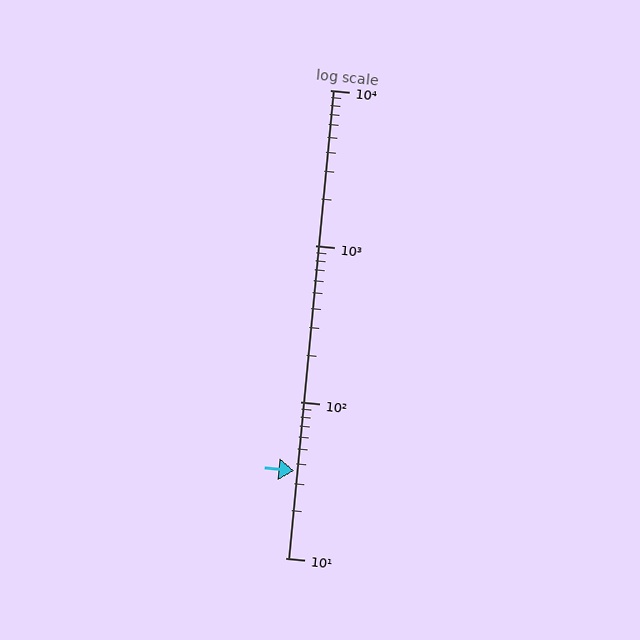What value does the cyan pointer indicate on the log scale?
The pointer indicates approximately 36.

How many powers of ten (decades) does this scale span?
The scale spans 3 decades, from 10 to 10000.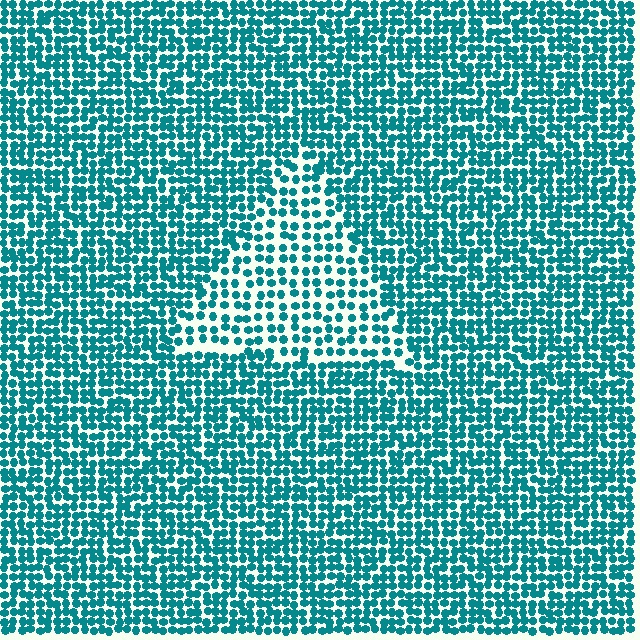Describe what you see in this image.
The image contains small teal elements arranged at two different densities. A triangle-shaped region is visible where the elements are less densely packed than the surrounding area.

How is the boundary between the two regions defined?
The boundary is defined by a change in element density (approximately 1.7x ratio). All elements are the same color, size, and shape.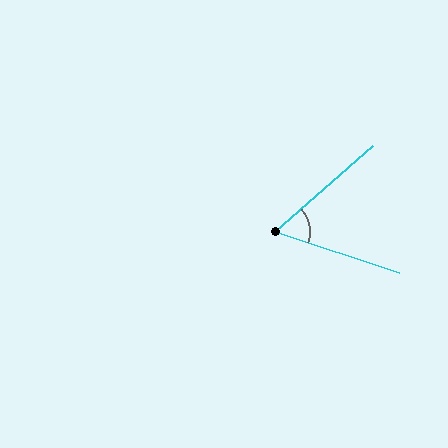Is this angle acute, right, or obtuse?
It is acute.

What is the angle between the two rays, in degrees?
Approximately 59 degrees.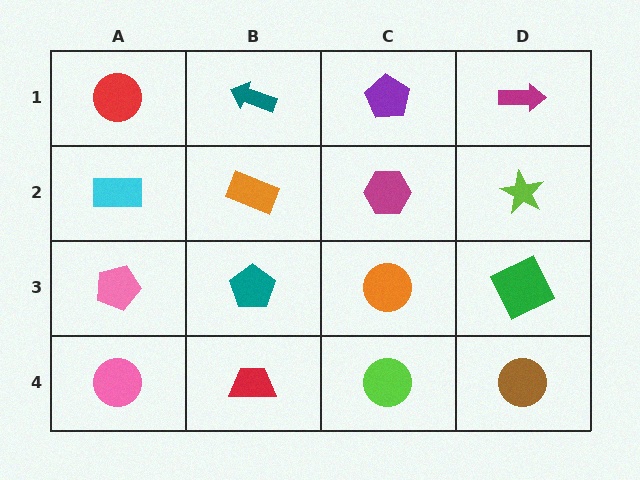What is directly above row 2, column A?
A red circle.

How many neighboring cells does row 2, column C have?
4.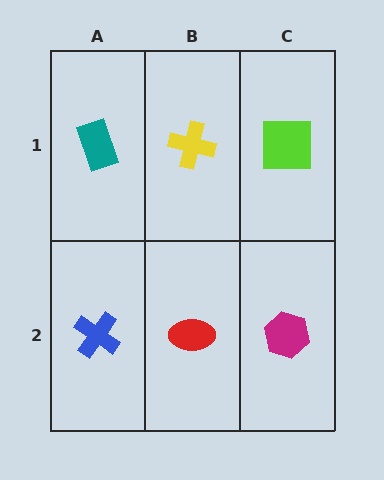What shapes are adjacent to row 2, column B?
A yellow cross (row 1, column B), a blue cross (row 2, column A), a magenta hexagon (row 2, column C).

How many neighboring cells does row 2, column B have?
3.